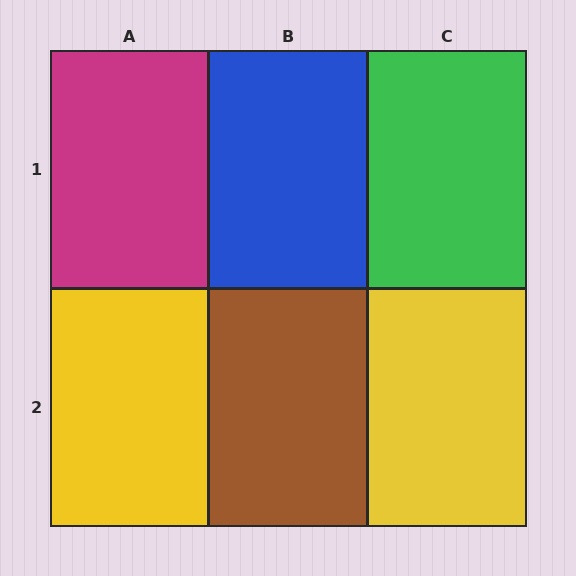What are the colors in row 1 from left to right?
Magenta, blue, green.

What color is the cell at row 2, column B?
Brown.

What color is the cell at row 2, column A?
Yellow.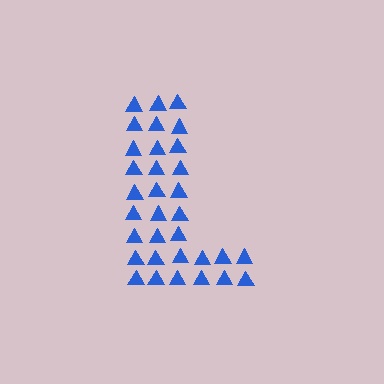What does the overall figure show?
The overall figure shows the letter L.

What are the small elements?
The small elements are triangles.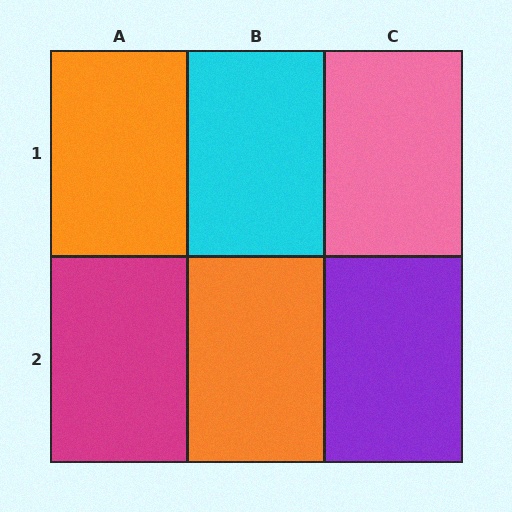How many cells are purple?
1 cell is purple.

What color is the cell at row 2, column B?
Orange.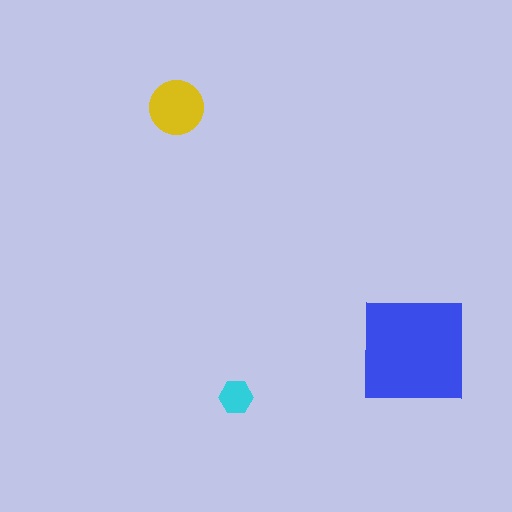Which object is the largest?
The blue square.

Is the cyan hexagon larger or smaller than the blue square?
Smaller.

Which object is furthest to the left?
The yellow circle is leftmost.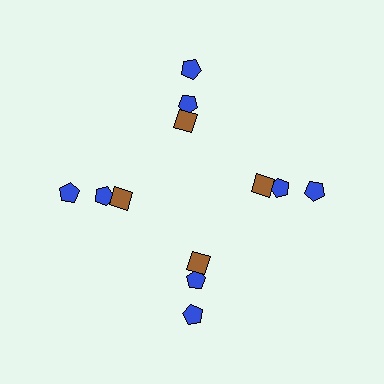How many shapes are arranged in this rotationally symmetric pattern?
There are 12 shapes, arranged in 4 groups of 3.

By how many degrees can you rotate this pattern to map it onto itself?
The pattern maps onto itself every 90 degrees of rotation.